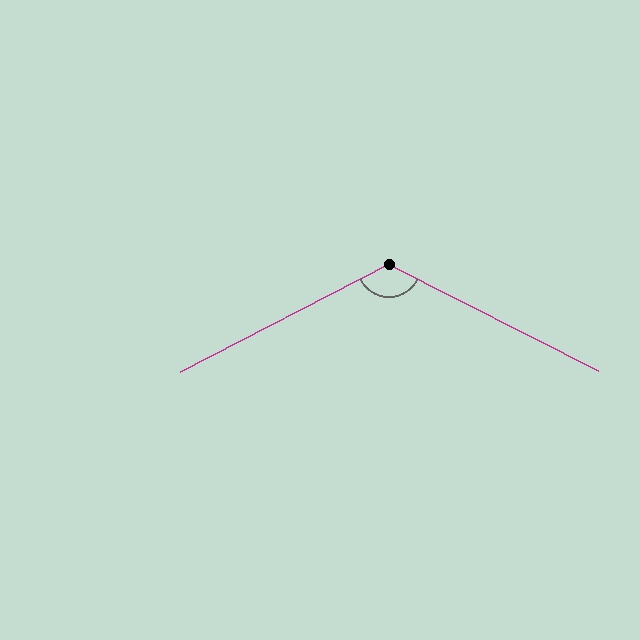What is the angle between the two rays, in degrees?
Approximately 126 degrees.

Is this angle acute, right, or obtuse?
It is obtuse.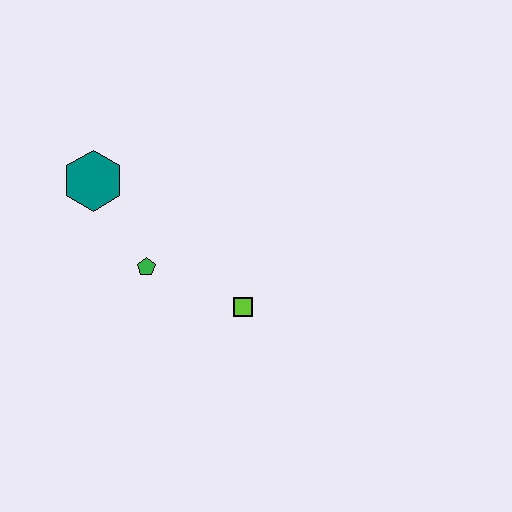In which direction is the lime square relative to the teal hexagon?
The lime square is to the right of the teal hexagon.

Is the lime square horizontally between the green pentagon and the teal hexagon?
No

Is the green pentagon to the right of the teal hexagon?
Yes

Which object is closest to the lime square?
The green pentagon is closest to the lime square.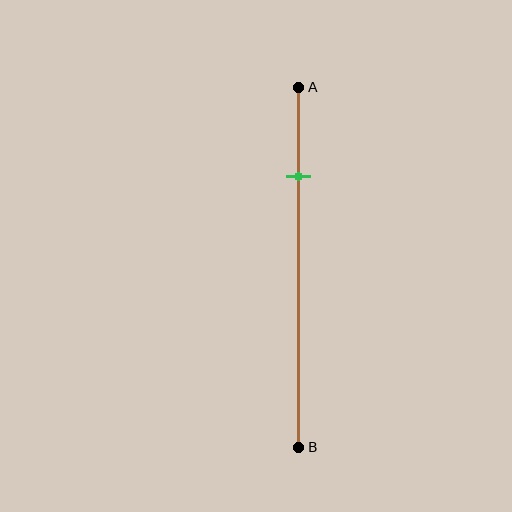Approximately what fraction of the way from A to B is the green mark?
The green mark is approximately 25% of the way from A to B.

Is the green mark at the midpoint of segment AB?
No, the mark is at about 25% from A, not at the 50% midpoint.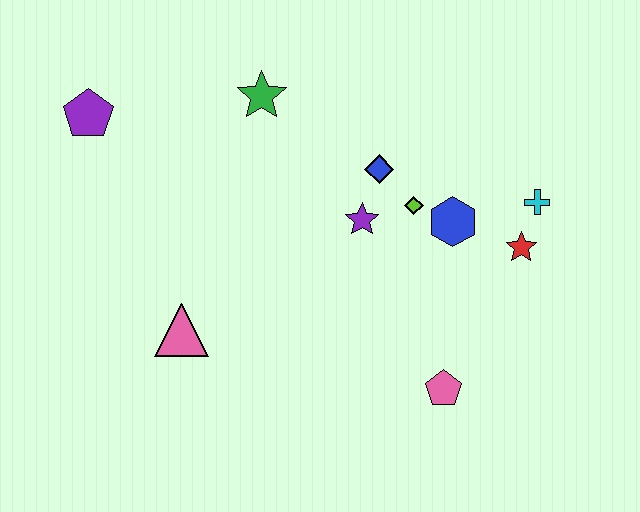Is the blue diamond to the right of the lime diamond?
No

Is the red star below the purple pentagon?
Yes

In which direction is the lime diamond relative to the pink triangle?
The lime diamond is to the right of the pink triangle.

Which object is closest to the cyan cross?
The red star is closest to the cyan cross.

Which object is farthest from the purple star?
The purple pentagon is farthest from the purple star.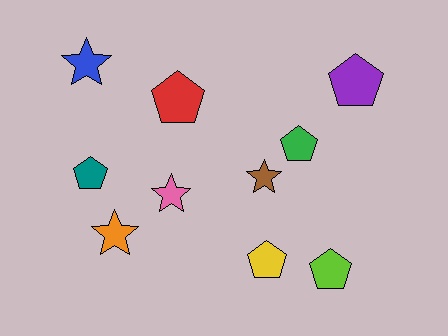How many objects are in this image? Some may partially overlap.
There are 10 objects.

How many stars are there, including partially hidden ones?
There are 4 stars.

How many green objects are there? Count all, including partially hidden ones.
There is 1 green object.